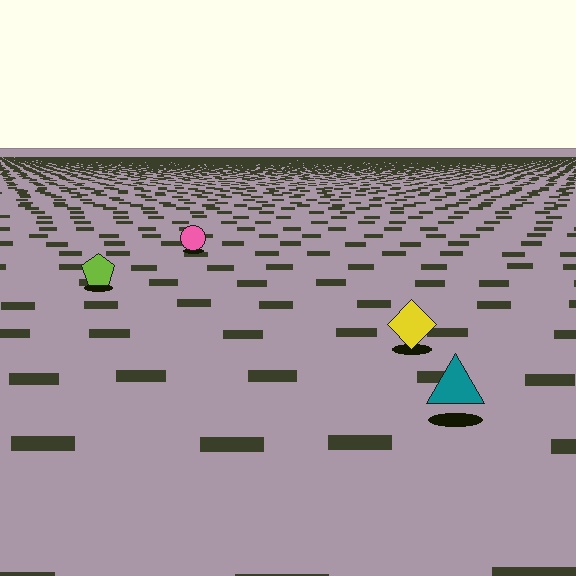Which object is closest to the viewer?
The teal triangle is closest. The texture marks near it are larger and more spread out.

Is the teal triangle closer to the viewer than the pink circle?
Yes. The teal triangle is closer — you can tell from the texture gradient: the ground texture is coarser near it.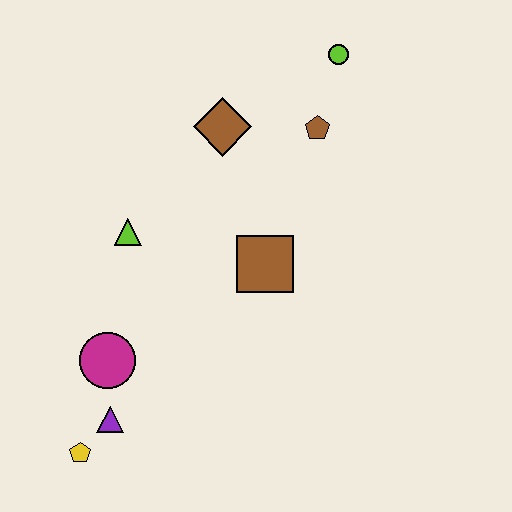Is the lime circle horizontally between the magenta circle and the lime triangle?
No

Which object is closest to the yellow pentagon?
The purple triangle is closest to the yellow pentagon.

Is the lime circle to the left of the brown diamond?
No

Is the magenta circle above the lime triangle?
No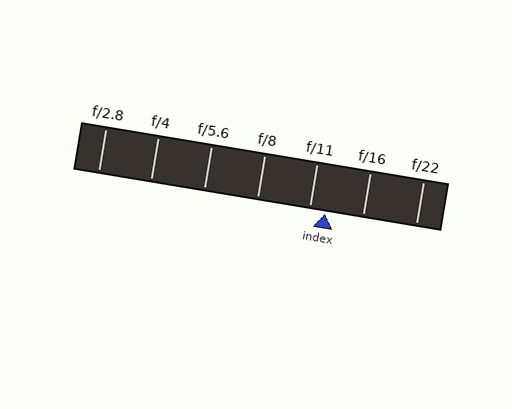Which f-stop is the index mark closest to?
The index mark is closest to f/11.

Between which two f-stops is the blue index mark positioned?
The index mark is between f/11 and f/16.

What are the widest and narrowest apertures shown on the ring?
The widest aperture shown is f/2.8 and the narrowest is f/22.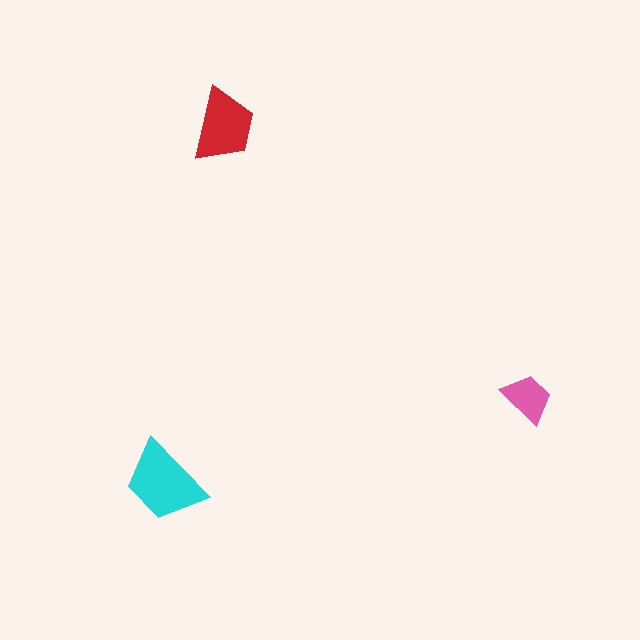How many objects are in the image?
There are 3 objects in the image.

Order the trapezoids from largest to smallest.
the cyan one, the red one, the pink one.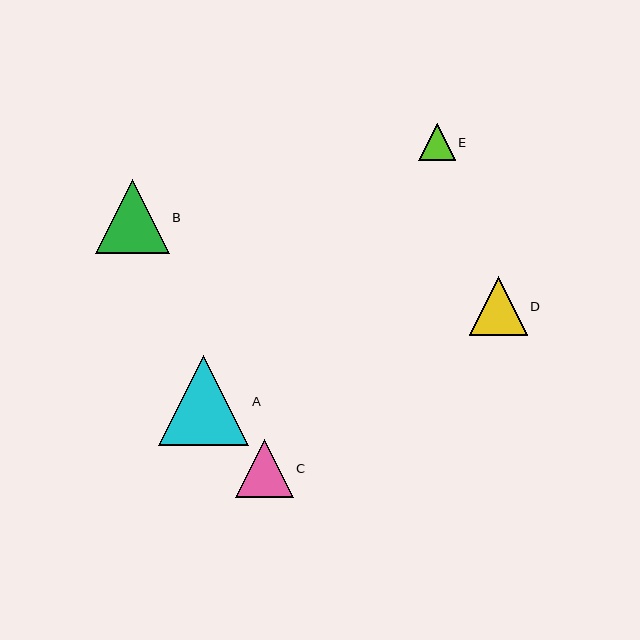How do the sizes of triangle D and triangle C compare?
Triangle D and triangle C are approximately the same size.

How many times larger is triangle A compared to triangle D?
Triangle A is approximately 1.5 times the size of triangle D.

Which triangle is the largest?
Triangle A is the largest with a size of approximately 90 pixels.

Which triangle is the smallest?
Triangle E is the smallest with a size of approximately 37 pixels.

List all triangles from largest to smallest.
From largest to smallest: A, B, D, C, E.